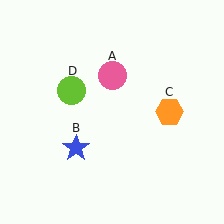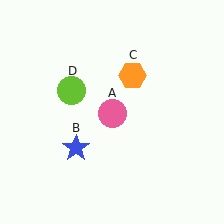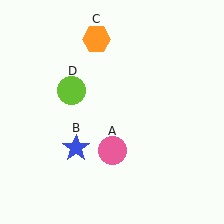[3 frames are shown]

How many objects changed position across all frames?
2 objects changed position: pink circle (object A), orange hexagon (object C).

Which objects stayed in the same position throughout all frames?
Blue star (object B) and lime circle (object D) remained stationary.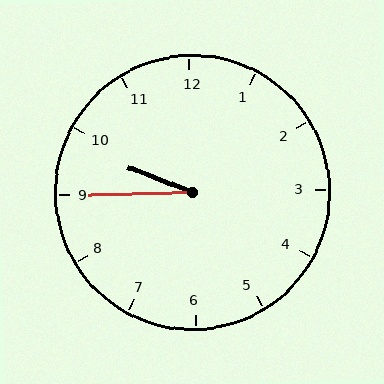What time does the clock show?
9:45.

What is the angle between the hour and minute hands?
Approximately 22 degrees.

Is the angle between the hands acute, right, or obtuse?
It is acute.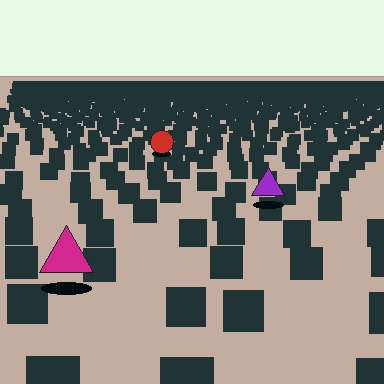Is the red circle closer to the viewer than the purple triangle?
No. The purple triangle is closer — you can tell from the texture gradient: the ground texture is coarser near it.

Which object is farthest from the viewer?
The red circle is farthest from the viewer. It appears smaller and the ground texture around it is denser.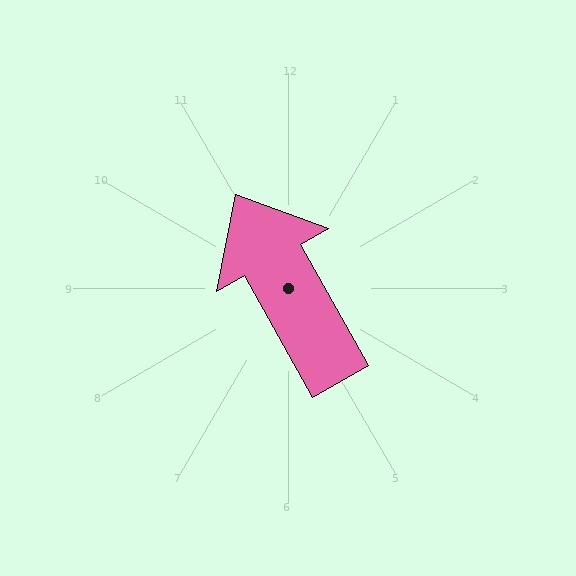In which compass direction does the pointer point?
Northwest.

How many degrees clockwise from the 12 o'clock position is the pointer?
Approximately 331 degrees.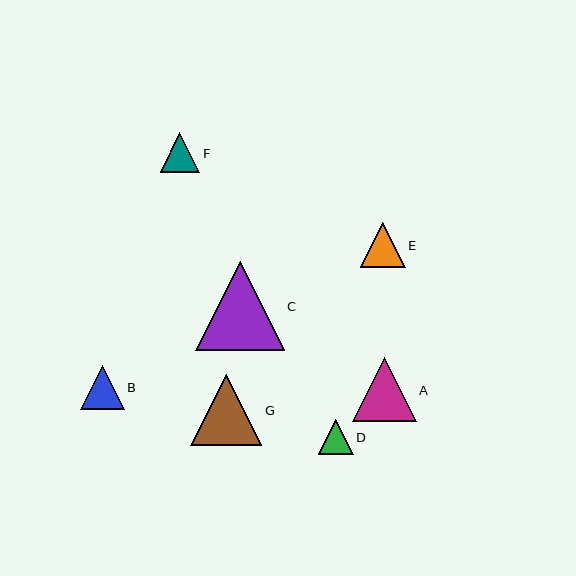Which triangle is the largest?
Triangle C is the largest with a size of approximately 88 pixels.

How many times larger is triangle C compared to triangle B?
Triangle C is approximately 2.0 times the size of triangle B.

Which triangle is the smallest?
Triangle D is the smallest with a size of approximately 35 pixels.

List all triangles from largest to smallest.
From largest to smallest: C, G, A, E, B, F, D.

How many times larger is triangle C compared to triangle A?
Triangle C is approximately 1.4 times the size of triangle A.